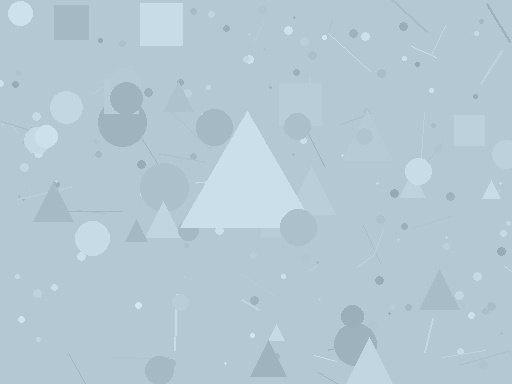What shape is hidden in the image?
A triangle is hidden in the image.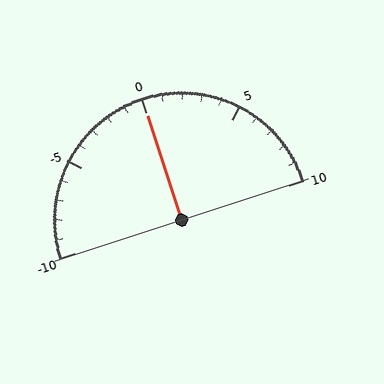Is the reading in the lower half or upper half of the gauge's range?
The reading is in the upper half of the range (-10 to 10).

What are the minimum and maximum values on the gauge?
The gauge ranges from -10 to 10.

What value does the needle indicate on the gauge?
The needle indicates approximately 0.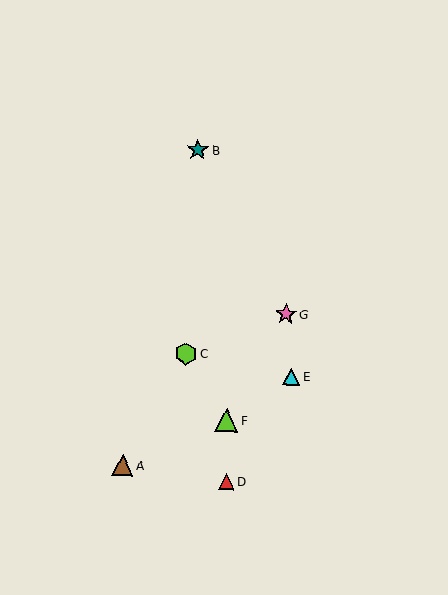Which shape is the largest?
The lime triangle (labeled F) is the largest.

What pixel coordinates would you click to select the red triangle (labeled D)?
Click at (226, 482) to select the red triangle D.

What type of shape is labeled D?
Shape D is a red triangle.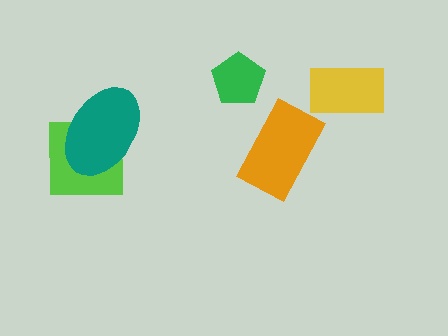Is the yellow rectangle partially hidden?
No, no other shape covers it.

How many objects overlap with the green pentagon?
0 objects overlap with the green pentagon.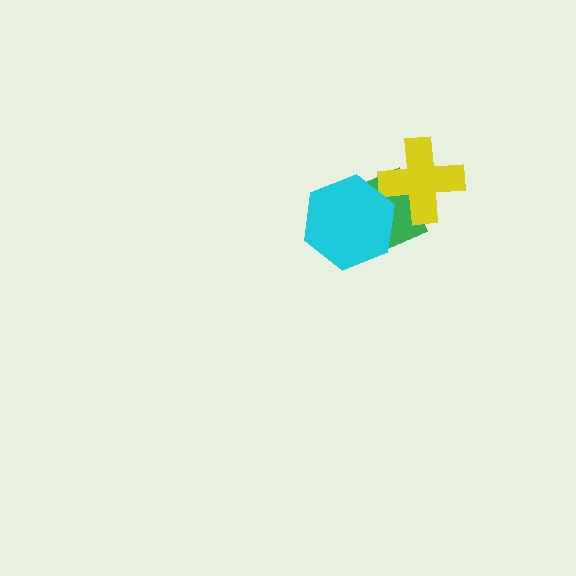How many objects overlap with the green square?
2 objects overlap with the green square.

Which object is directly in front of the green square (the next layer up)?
The yellow cross is directly in front of the green square.